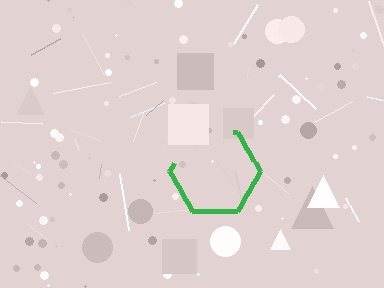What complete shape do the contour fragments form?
The contour fragments form a hexagon.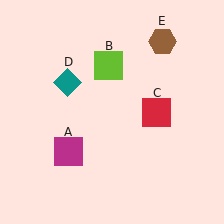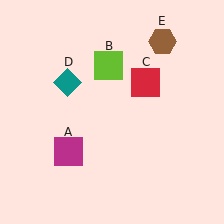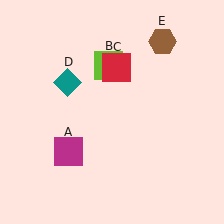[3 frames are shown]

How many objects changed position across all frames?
1 object changed position: red square (object C).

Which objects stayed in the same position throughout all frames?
Magenta square (object A) and lime square (object B) and teal diamond (object D) and brown hexagon (object E) remained stationary.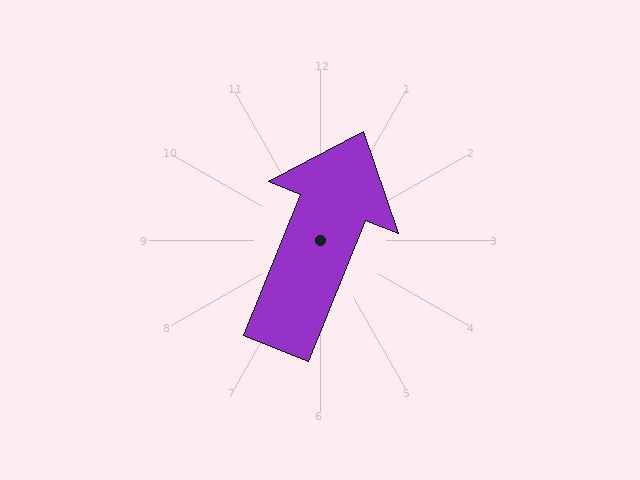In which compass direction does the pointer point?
North.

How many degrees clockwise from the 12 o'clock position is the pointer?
Approximately 22 degrees.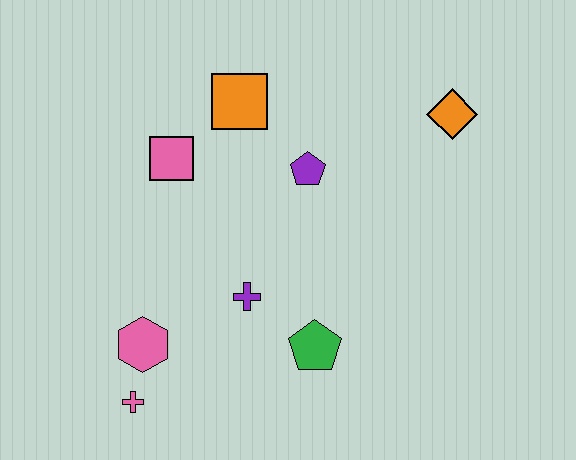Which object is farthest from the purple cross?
The orange diamond is farthest from the purple cross.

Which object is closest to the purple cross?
The green pentagon is closest to the purple cross.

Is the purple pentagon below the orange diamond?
Yes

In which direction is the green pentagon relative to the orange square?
The green pentagon is below the orange square.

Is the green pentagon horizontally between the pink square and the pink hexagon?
No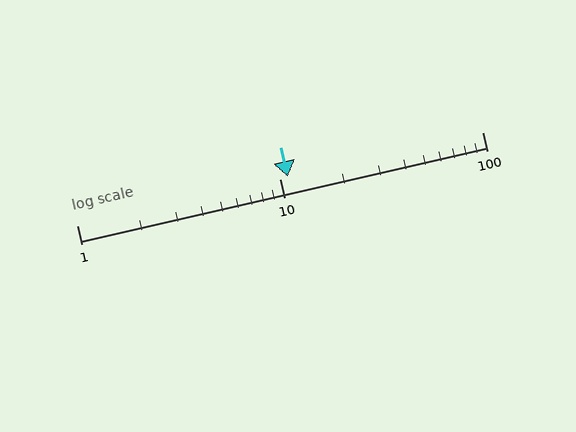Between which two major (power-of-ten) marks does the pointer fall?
The pointer is between 10 and 100.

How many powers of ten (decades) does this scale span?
The scale spans 2 decades, from 1 to 100.